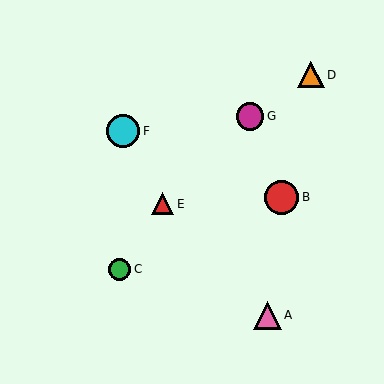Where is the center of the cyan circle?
The center of the cyan circle is at (123, 131).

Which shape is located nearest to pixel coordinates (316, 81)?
The orange triangle (labeled D) at (311, 75) is nearest to that location.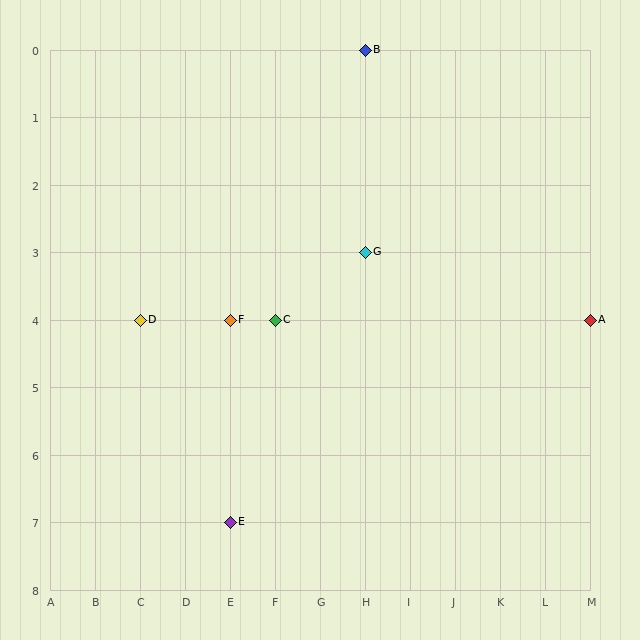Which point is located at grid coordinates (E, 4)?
Point F is at (E, 4).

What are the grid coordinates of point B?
Point B is at grid coordinates (H, 0).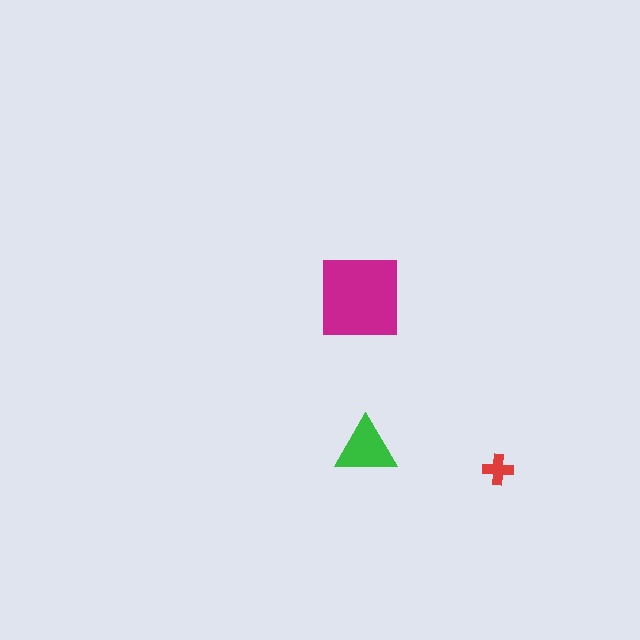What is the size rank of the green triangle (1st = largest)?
2nd.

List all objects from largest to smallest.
The magenta square, the green triangle, the red cross.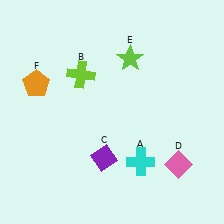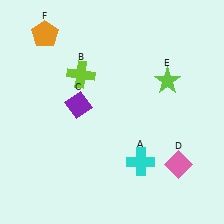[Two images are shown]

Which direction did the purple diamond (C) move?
The purple diamond (C) moved up.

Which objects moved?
The objects that moved are: the purple diamond (C), the lime star (E), the orange pentagon (F).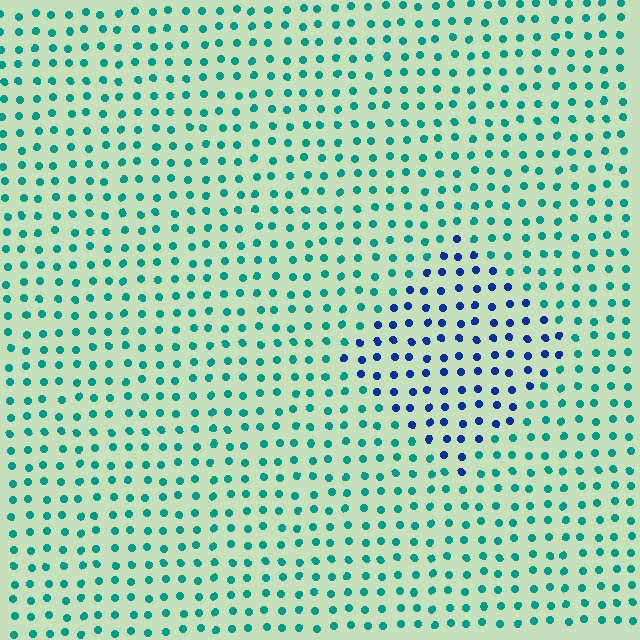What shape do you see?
I see a diamond.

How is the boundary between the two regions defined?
The boundary is defined purely by a slight shift in hue (about 49 degrees). Spacing, size, and orientation are identical on both sides.